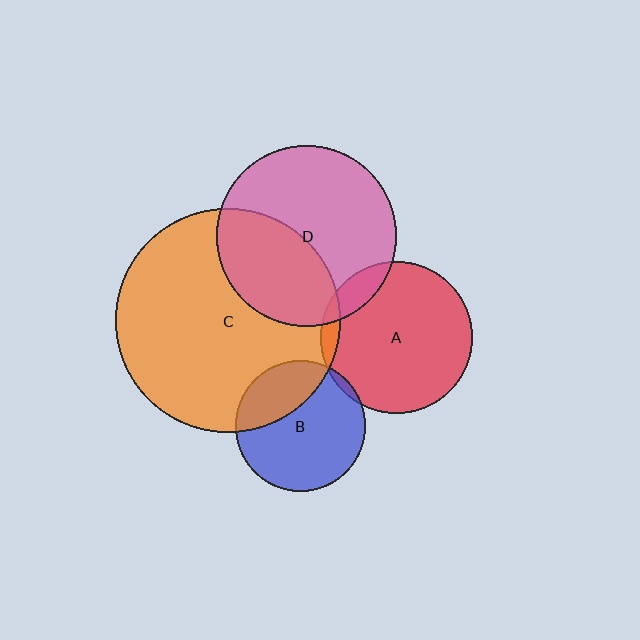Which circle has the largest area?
Circle C (orange).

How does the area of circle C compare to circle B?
Approximately 3.0 times.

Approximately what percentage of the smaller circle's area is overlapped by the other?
Approximately 40%.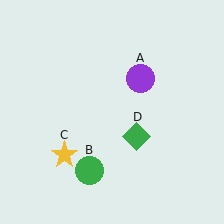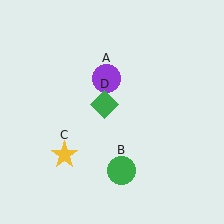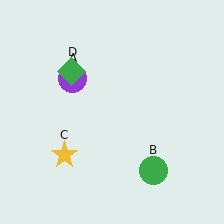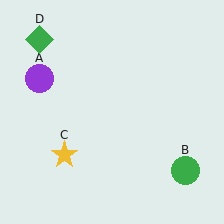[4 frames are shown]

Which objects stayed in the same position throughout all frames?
Yellow star (object C) remained stationary.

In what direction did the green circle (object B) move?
The green circle (object B) moved right.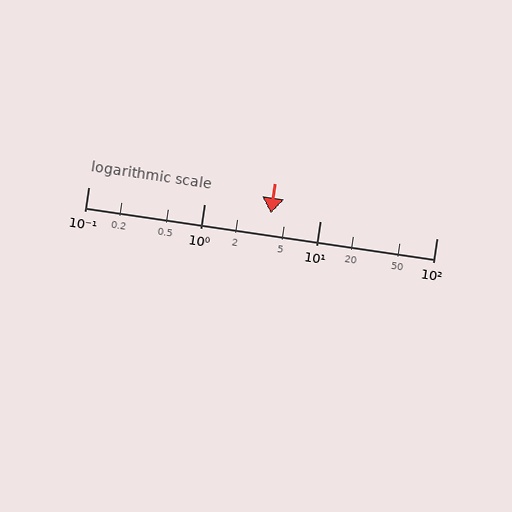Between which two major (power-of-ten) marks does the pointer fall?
The pointer is between 1 and 10.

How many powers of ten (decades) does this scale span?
The scale spans 3 decades, from 0.1 to 100.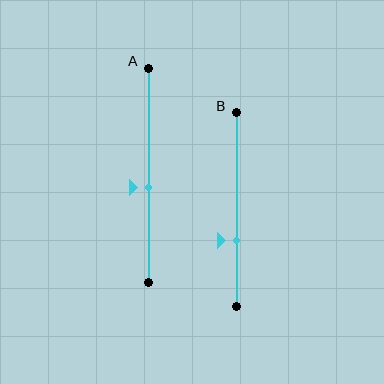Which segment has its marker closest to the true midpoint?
Segment A has its marker closest to the true midpoint.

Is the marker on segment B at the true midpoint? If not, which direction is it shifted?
No, the marker on segment B is shifted downward by about 16% of the segment length.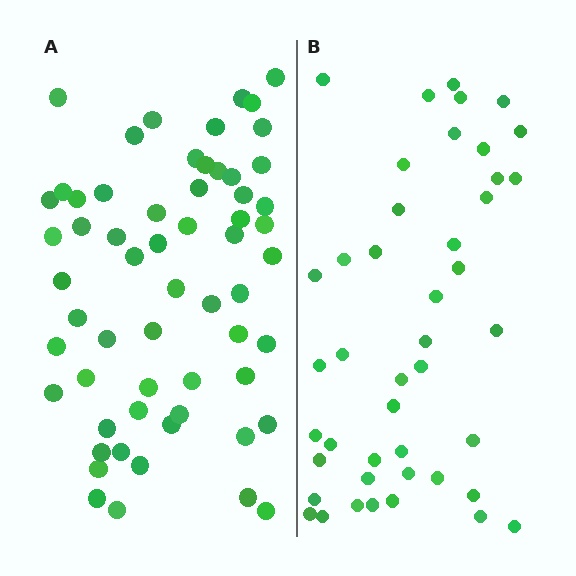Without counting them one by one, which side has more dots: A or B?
Region A (the left region) has more dots.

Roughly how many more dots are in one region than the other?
Region A has approximately 15 more dots than region B.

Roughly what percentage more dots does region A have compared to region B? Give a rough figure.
About 35% more.